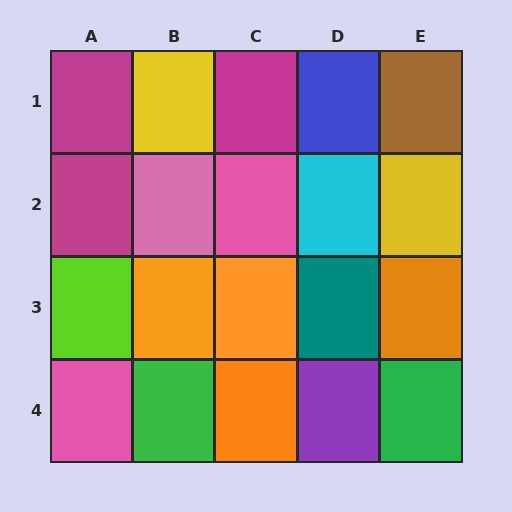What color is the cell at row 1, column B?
Yellow.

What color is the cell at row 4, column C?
Orange.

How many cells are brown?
1 cell is brown.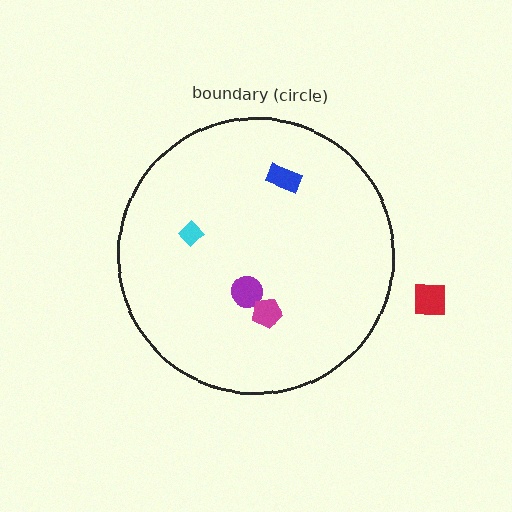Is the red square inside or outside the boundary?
Outside.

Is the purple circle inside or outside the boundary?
Inside.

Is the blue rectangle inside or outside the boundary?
Inside.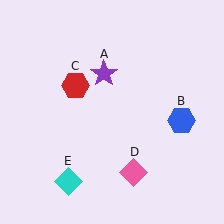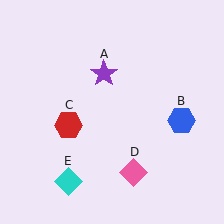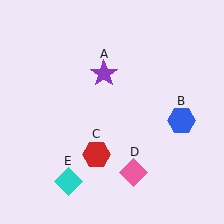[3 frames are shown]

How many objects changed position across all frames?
1 object changed position: red hexagon (object C).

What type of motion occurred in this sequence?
The red hexagon (object C) rotated counterclockwise around the center of the scene.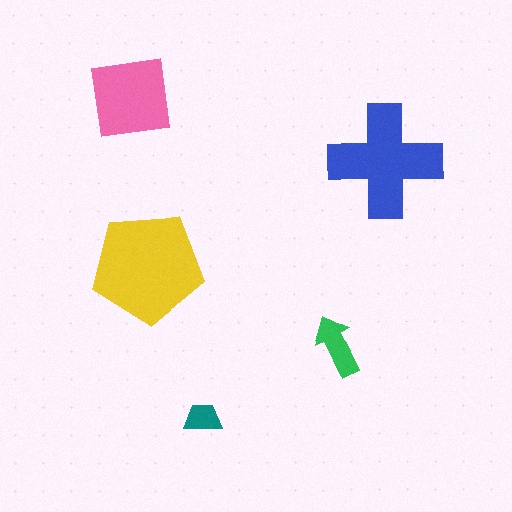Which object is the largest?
The yellow pentagon.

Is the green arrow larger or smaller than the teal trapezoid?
Larger.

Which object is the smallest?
The teal trapezoid.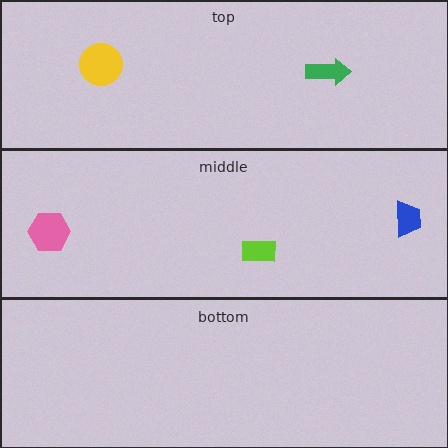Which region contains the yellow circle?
The top region.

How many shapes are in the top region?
2.